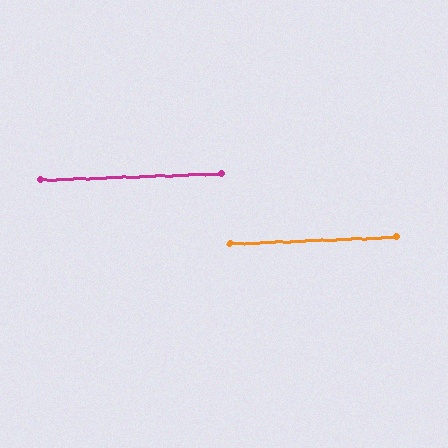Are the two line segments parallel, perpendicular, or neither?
Parallel — their directions differ by only 0.5°.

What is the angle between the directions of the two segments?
Approximately 1 degree.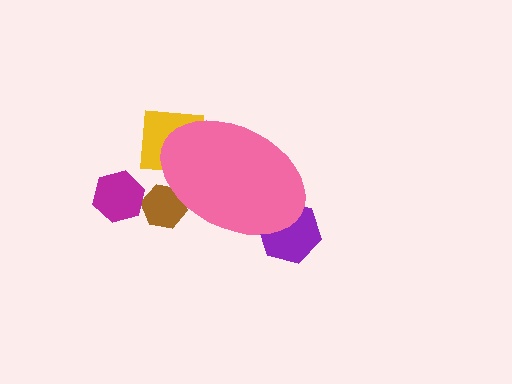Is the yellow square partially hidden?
Yes, the yellow square is partially hidden behind the pink ellipse.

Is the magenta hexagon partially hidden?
No, the magenta hexagon is fully visible.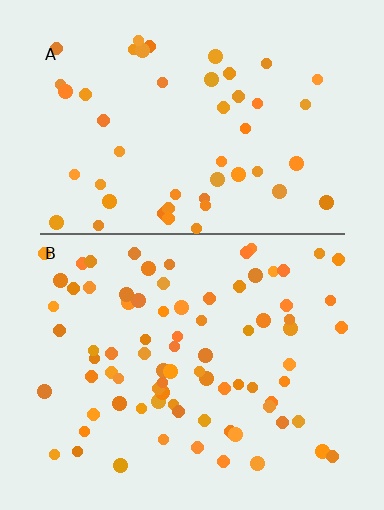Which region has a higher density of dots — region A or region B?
B (the bottom).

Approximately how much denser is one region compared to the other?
Approximately 1.7× — region B over region A.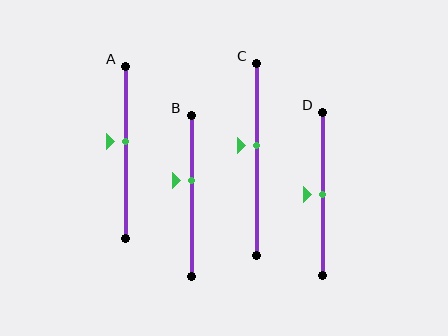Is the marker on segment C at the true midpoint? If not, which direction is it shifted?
No, the marker on segment C is shifted upward by about 7% of the segment length.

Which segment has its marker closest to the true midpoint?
Segment D has its marker closest to the true midpoint.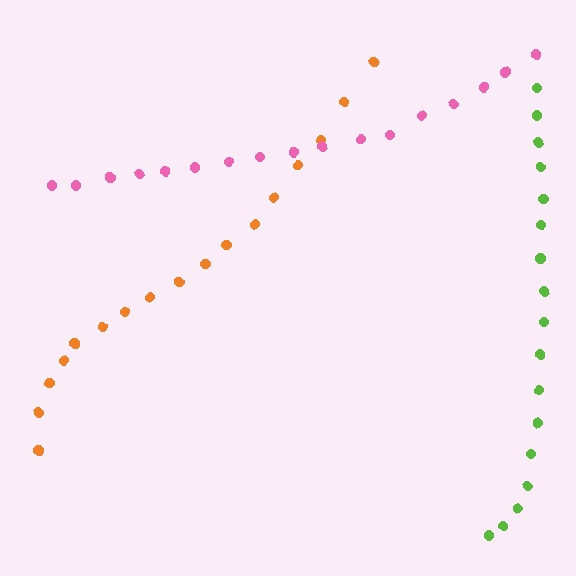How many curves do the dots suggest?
There are 3 distinct paths.